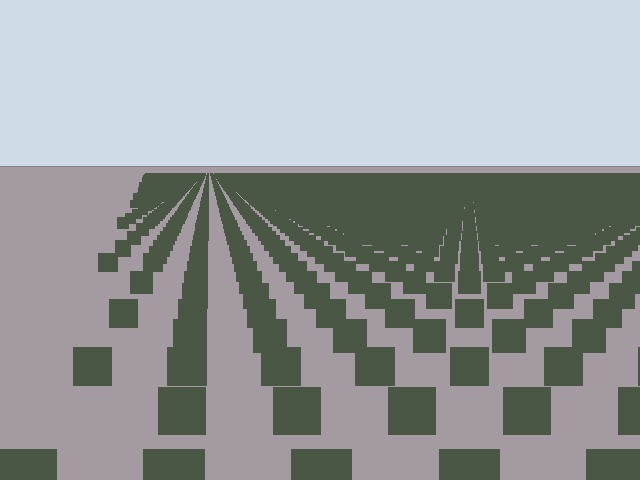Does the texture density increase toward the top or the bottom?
Density increases toward the top.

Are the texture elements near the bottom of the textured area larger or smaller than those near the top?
Larger. Near the bottom, elements are closer to the viewer and appear at a bigger on-screen size.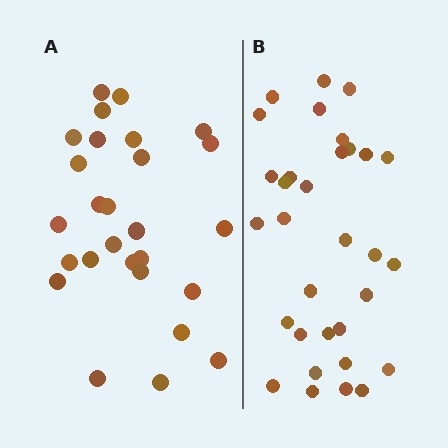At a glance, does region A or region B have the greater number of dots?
Region B (the right region) has more dots.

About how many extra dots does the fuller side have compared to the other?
Region B has about 5 more dots than region A.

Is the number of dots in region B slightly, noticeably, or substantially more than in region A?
Region B has only slightly more — the two regions are fairly close. The ratio is roughly 1.2 to 1.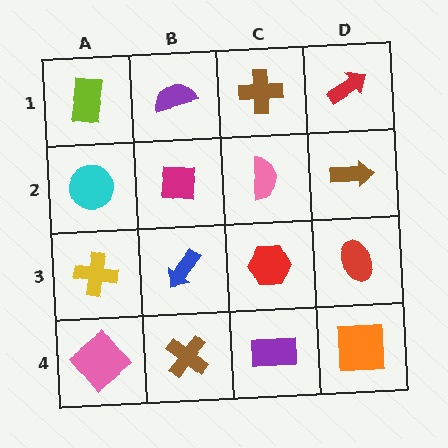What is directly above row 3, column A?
A cyan circle.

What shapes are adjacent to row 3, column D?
A brown arrow (row 2, column D), an orange square (row 4, column D), a red hexagon (row 3, column C).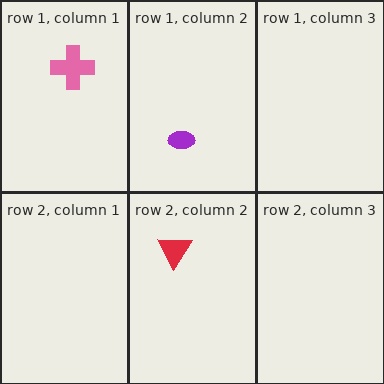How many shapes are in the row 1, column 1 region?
1.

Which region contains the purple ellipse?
The row 1, column 2 region.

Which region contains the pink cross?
The row 1, column 1 region.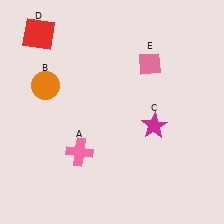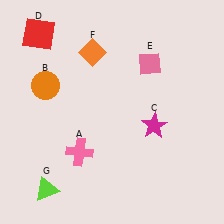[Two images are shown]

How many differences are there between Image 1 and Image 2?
There are 2 differences between the two images.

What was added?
An orange diamond (F), a lime triangle (G) were added in Image 2.